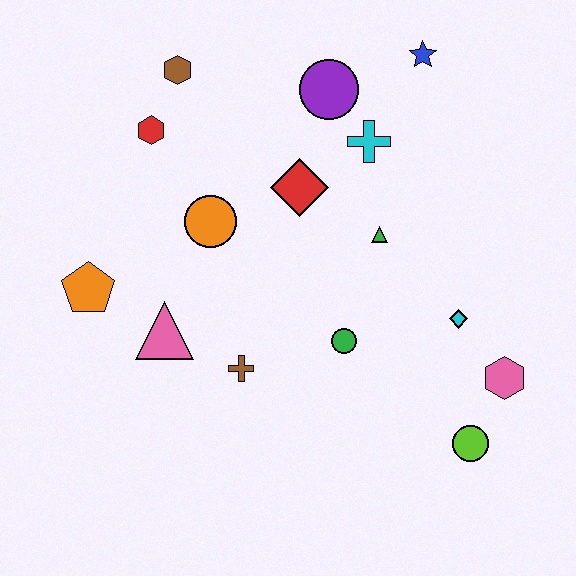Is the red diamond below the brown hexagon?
Yes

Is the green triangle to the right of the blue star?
No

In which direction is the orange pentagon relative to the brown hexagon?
The orange pentagon is below the brown hexagon.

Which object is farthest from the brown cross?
The blue star is farthest from the brown cross.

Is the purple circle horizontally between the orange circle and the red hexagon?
No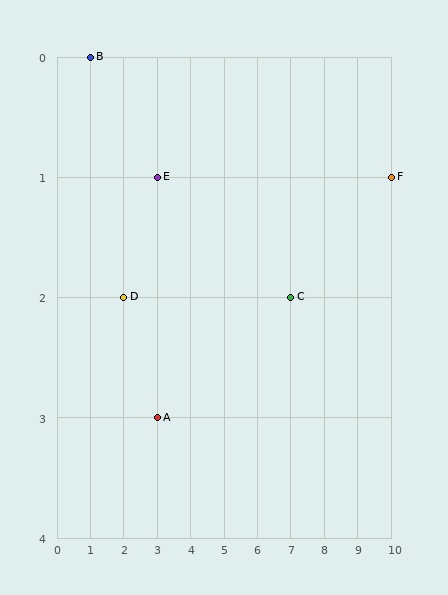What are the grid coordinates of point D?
Point D is at grid coordinates (2, 2).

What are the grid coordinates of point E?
Point E is at grid coordinates (3, 1).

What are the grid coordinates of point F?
Point F is at grid coordinates (10, 1).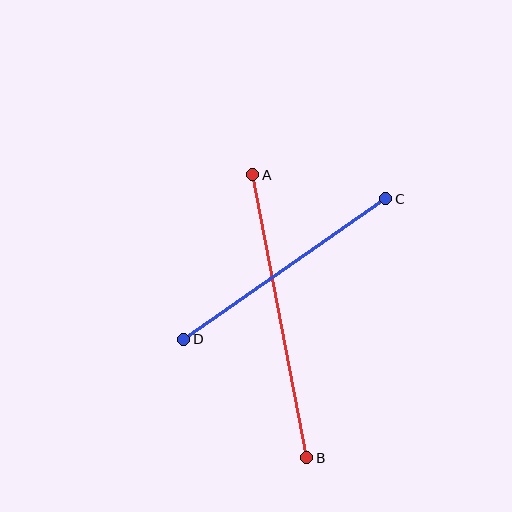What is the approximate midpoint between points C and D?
The midpoint is at approximately (285, 269) pixels.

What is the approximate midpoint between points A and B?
The midpoint is at approximately (280, 316) pixels.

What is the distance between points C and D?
The distance is approximately 246 pixels.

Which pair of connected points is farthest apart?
Points A and B are farthest apart.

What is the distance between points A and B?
The distance is approximately 288 pixels.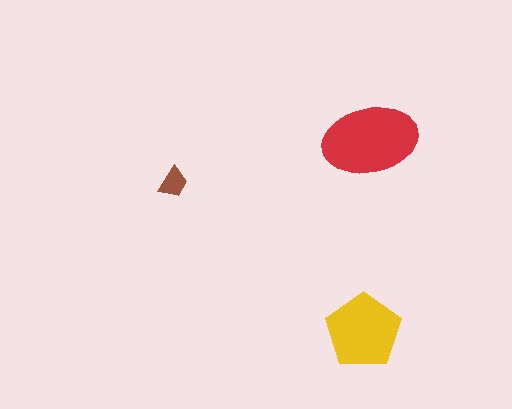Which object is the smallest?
The brown trapezoid.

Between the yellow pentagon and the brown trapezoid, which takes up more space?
The yellow pentagon.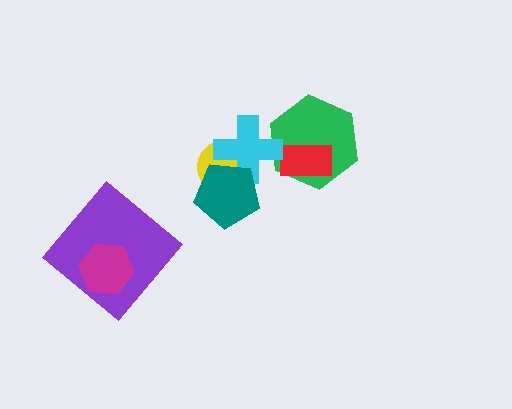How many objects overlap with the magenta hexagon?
1 object overlaps with the magenta hexagon.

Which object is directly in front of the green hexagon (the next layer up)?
The red rectangle is directly in front of the green hexagon.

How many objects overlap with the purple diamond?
1 object overlaps with the purple diamond.